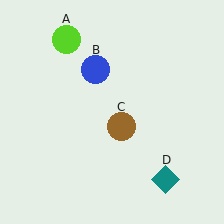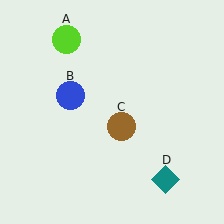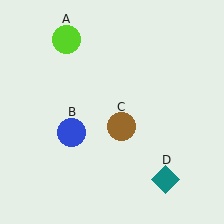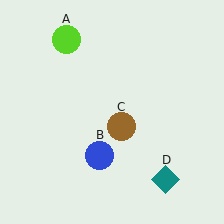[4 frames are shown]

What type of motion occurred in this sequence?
The blue circle (object B) rotated counterclockwise around the center of the scene.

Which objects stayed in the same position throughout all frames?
Lime circle (object A) and brown circle (object C) and teal diamond (object D) remained stationary.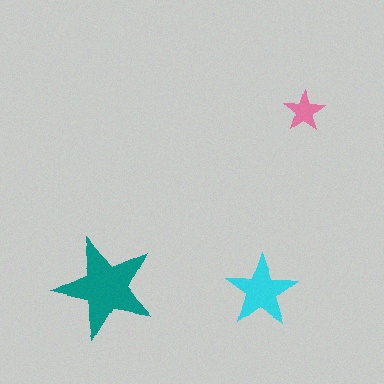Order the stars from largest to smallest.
the teal one, the cyan one, the pink one.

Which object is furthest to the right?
The pink star is rightmost.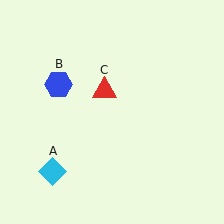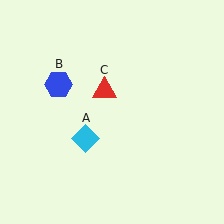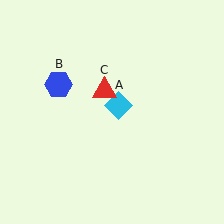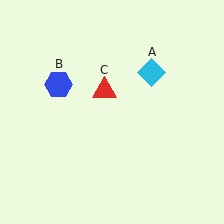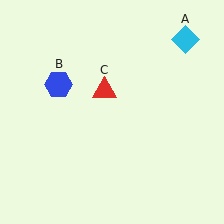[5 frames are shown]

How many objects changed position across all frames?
1 object changed position: cyan diamond (object A).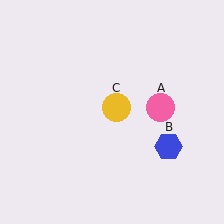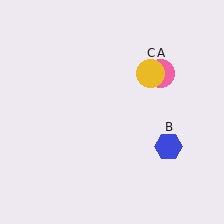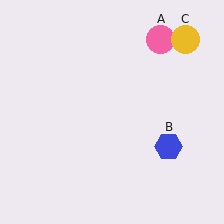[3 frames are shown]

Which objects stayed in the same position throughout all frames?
Blue hexagon (object B) remained stationary.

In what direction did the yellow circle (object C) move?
The yellow circle (object C) moved up and to the right.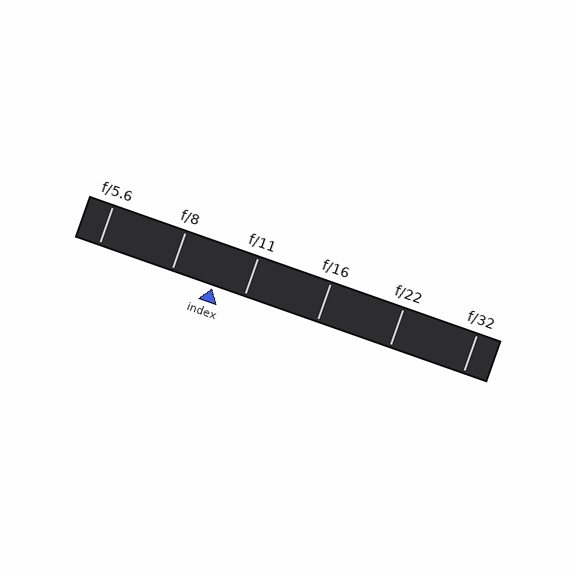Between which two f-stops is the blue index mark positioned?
The index mark is between f/8 and f/11.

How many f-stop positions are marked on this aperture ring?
There are 6 f-stop positions marked.